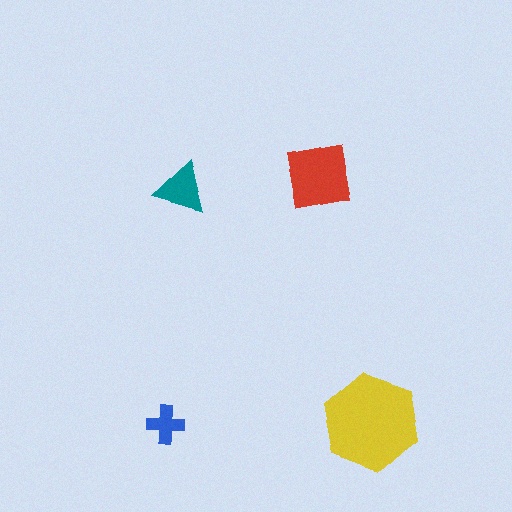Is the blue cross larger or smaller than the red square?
Smaller.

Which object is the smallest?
The blue cross.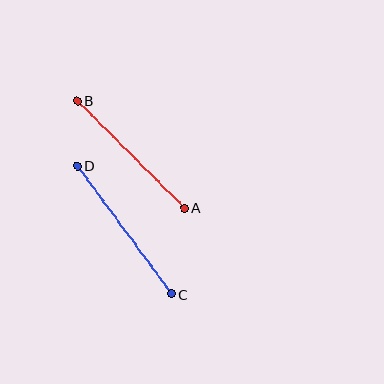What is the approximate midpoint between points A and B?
The midpoint is at approximately (131, 154) pixels.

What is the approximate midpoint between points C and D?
The midpoint is at approximately (124, 230) pixels.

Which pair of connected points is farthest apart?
Points C and D are farthest apart.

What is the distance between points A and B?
The distance is approximately 152 pixels.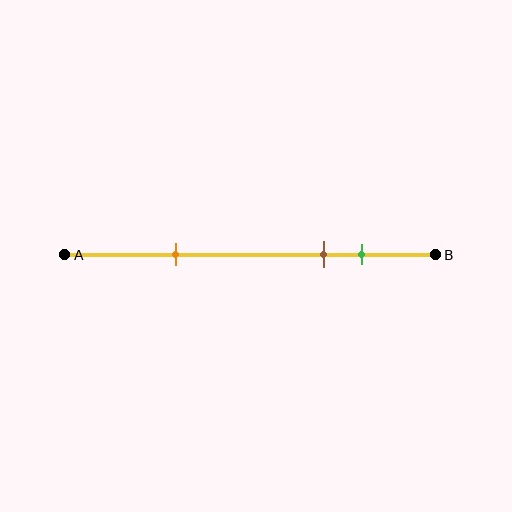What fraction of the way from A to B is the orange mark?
The orange mark is approximately 30% (0.3) of the way from A to B.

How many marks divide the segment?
There are 3 marks dividing the segment.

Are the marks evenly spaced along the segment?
No, the marks are not evenly spaced.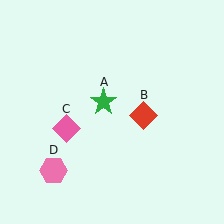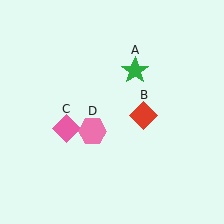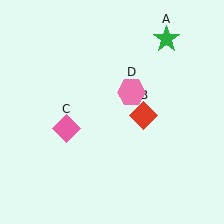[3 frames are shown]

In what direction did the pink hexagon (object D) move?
The pink hexagon (object D) moved up and to the right.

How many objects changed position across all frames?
2 objects changed position: green star (object A), pink hexagon (object D).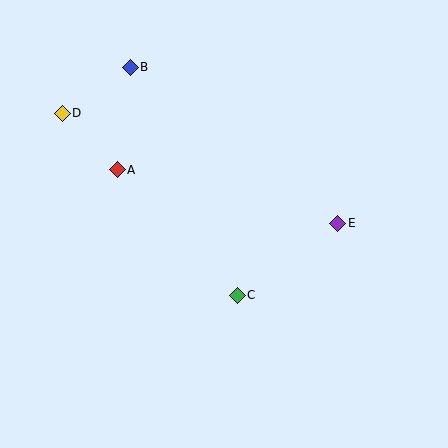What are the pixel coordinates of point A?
Point A is at (117, 170).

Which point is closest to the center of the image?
Point C at (237, 295) is closest to the center.